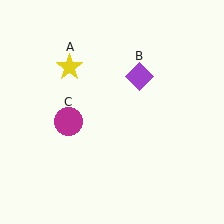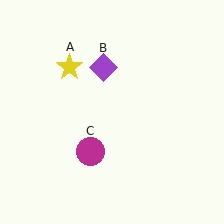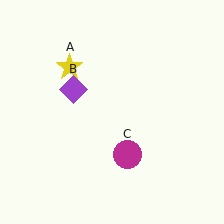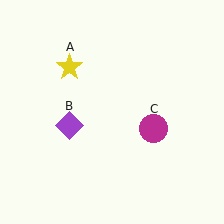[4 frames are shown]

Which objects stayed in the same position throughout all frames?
Yellow star (object A) remained stationary.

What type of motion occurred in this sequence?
The purple diamond (object B), magenta circle (object C) rotated counterclockwise around the center of the scene.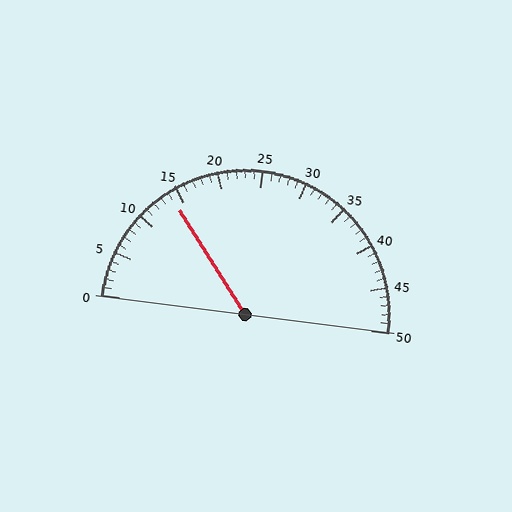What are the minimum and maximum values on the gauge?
The gauge ranges from 0 to 50.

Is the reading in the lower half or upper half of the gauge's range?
The reading is in the lower half of the range (0 to 50).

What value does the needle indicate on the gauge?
The needle indicates approximately 14.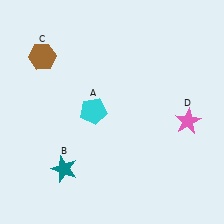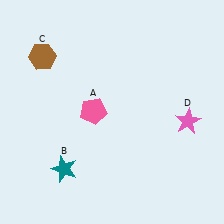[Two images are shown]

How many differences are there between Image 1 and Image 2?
There is 1 difference between the two images.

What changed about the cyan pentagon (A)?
In Image 1, A is cyan. In Image 2, it changed to pink.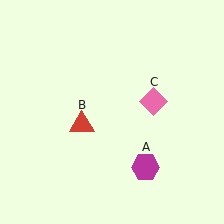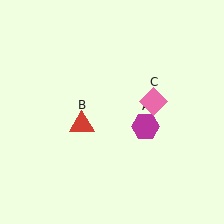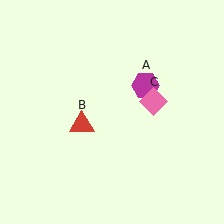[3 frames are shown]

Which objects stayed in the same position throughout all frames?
Red triangle (object B) and pink diamond (object C) remained stationary.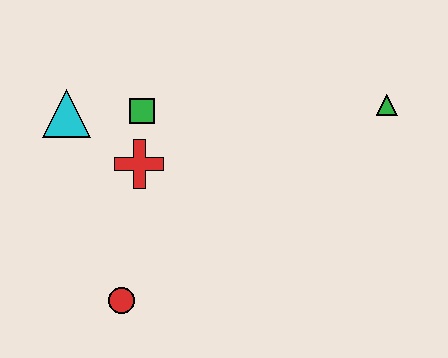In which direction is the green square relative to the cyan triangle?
The green square is to the right of the cyan triangle.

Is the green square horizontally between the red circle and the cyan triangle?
No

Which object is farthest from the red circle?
The green triangle is farthest from the red circle.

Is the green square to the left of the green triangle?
Yes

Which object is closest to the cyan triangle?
The green square is closest to the cyan triangle.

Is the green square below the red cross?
No